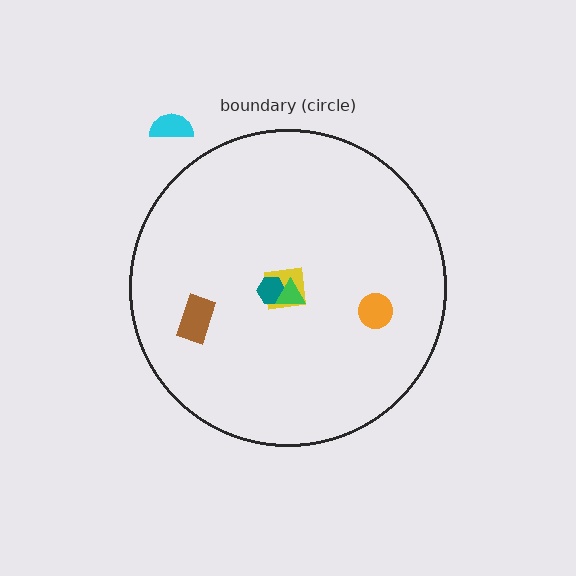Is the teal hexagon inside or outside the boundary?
Inside.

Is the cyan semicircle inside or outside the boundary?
Outside.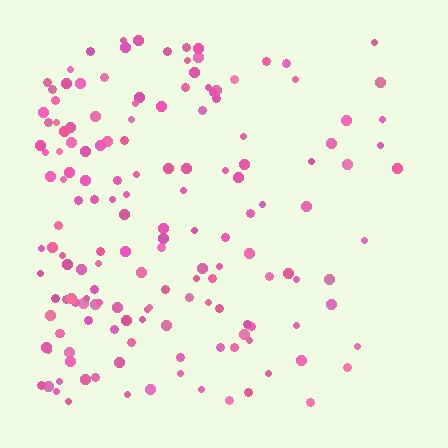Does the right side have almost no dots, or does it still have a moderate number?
Still a moderate number, just noticeably fewer than the left.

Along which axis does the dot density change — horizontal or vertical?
Horizontal.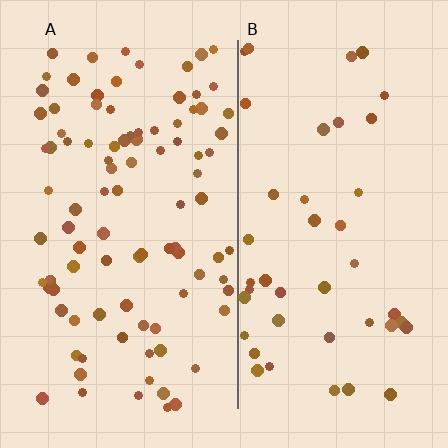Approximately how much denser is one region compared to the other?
Approximately 2.1× — region A over region B.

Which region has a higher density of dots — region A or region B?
A (the left).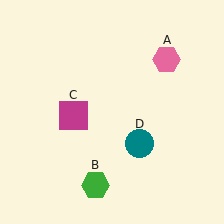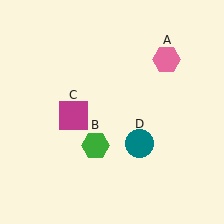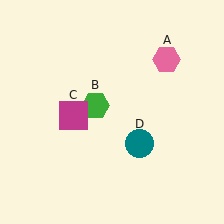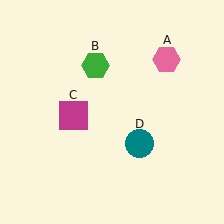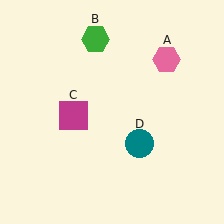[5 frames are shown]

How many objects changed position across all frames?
1 object changed position: green hexagon (object B).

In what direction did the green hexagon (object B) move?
The green hexagon (object B) moved up.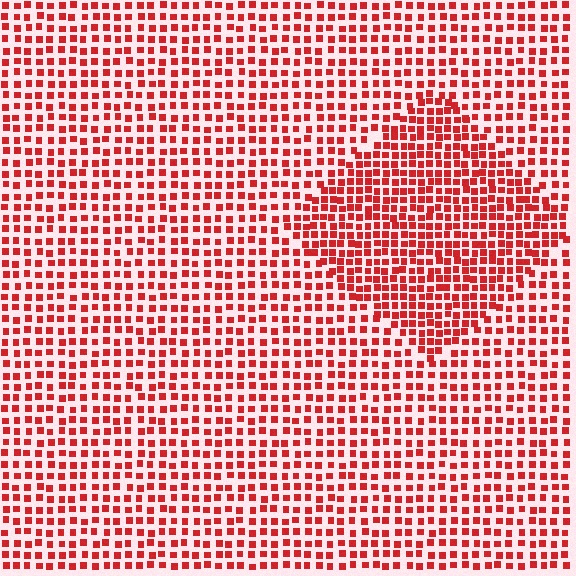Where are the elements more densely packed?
The elements are more densely packed inside the diamond boundary.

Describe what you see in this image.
The image contains small red elements arranged at two different densities. A diamond-shaped region is visible where the elements are more densely packed than the surrounding area.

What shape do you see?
I see a diamond.